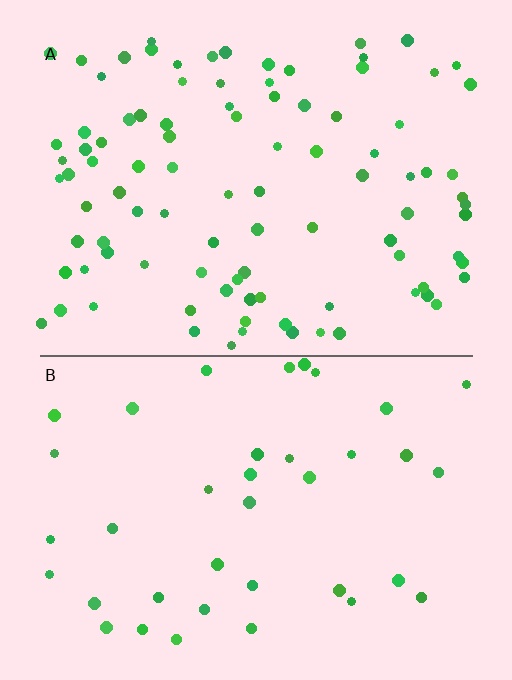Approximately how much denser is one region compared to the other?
Approximately 2.5× — region A over region B.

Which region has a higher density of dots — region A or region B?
A (the top).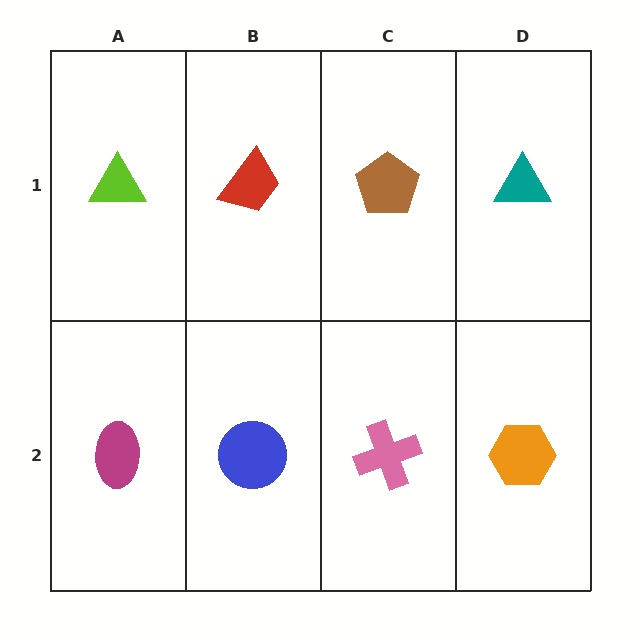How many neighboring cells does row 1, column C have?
3.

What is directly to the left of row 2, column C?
A blue circle.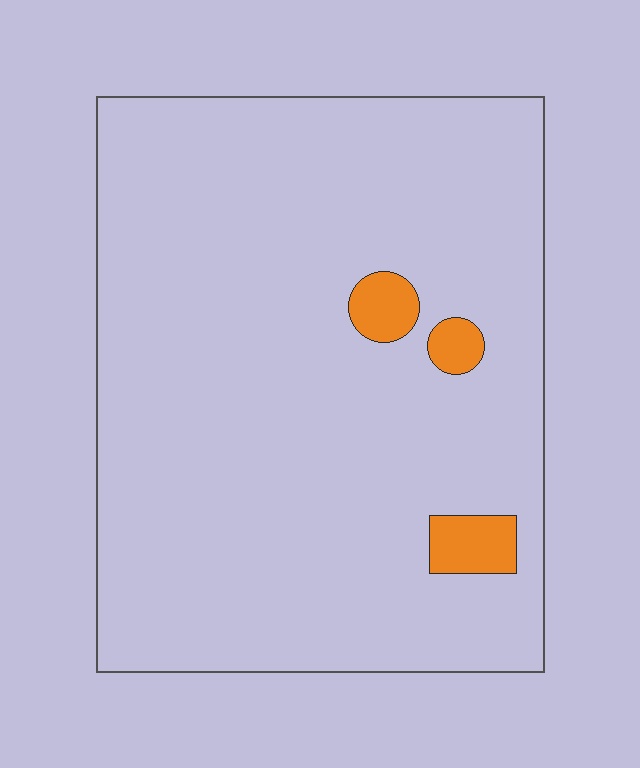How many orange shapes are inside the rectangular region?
3.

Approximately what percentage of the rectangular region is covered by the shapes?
Approximately 5%.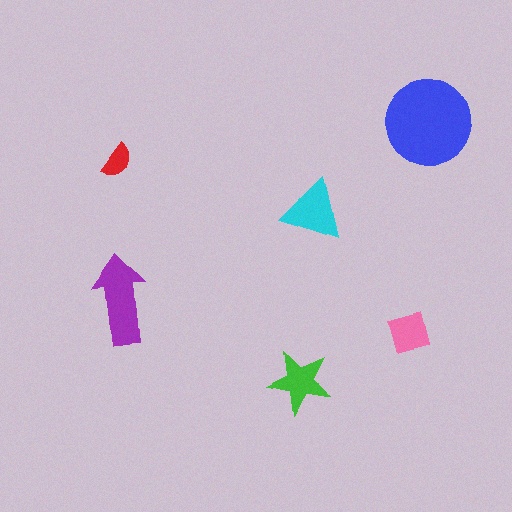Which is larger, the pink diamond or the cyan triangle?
The cyan triangle.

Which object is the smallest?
The red semicircle.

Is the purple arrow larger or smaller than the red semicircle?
Larger.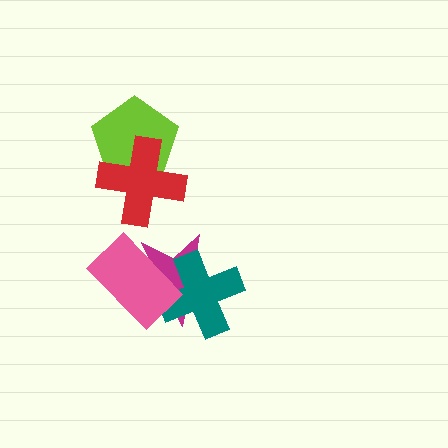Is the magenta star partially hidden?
Yes, it is partially covered by another shape.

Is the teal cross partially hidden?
Yes, it is partially covered by another shape.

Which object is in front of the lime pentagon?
The red cross is in front of the lime pentagon.